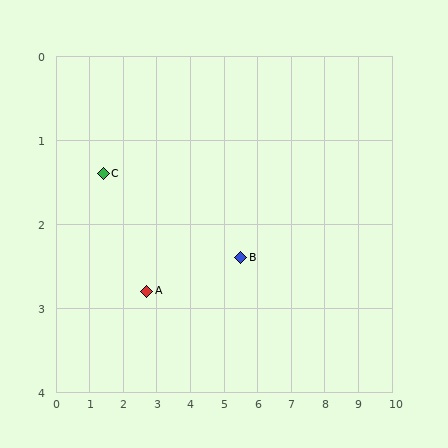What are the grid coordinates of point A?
Point A is at approximately (2.7, 2.8).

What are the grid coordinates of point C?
Point C is at approximately (1.4, 1.4).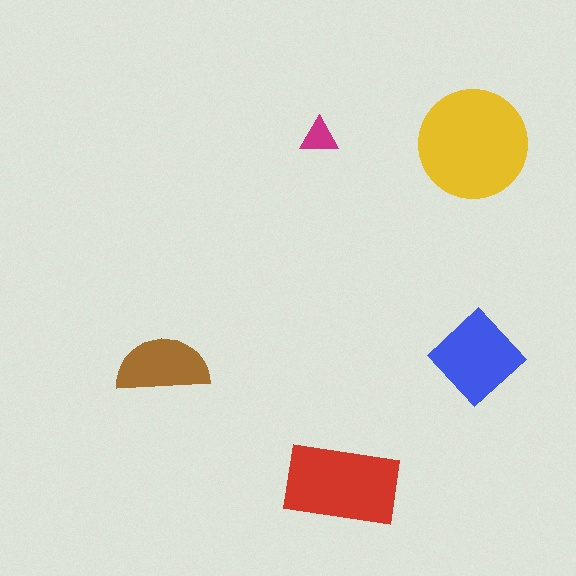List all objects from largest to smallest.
The yellow circle, the red rectangle, the blue diamond, the brown semicircle, the magenta triangle.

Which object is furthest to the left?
The brown semicircle is leftmost.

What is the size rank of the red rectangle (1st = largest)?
2nd.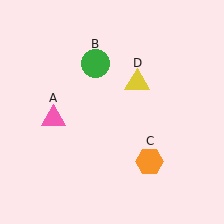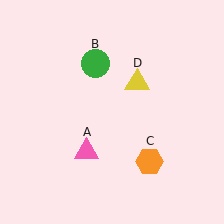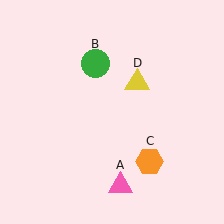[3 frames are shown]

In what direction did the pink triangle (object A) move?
The pink triangle (object A) moved down and to the right.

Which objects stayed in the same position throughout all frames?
Green circle (object B) and orange hexagon (object C) and yellow triangle (object D) remained stationary.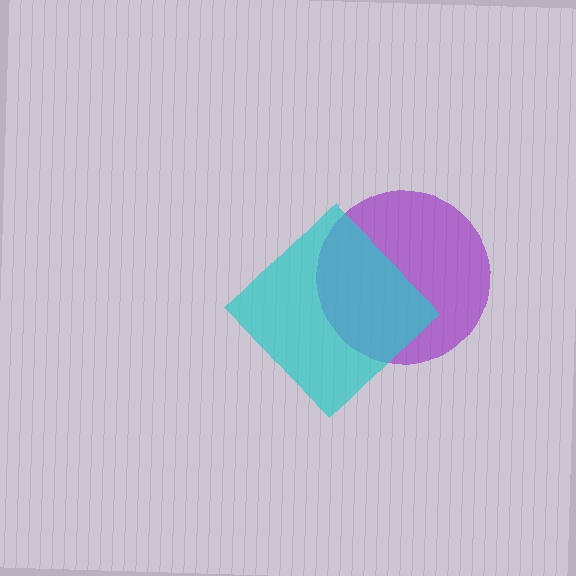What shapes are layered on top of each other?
The layered shapes are: a purple circle, a cyan diamond.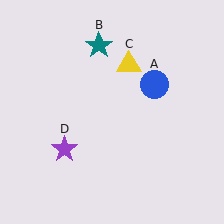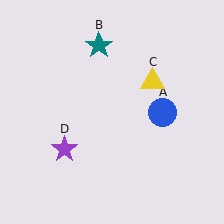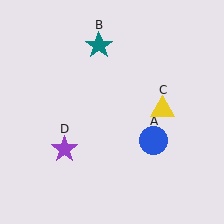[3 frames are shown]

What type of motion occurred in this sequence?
The blue circle (object A), yellow triangle (object C) rotated clockwise around the center of the scene.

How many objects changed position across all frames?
2 objects changed position: blue circle (object A), yellow triangle (object C).